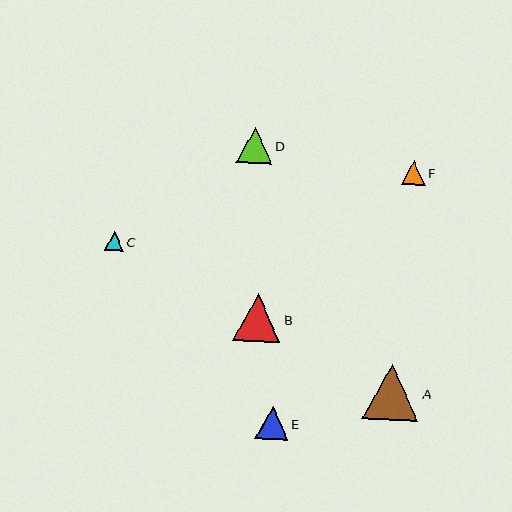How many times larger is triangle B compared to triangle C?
Triangle B is approximately 2.5 times the size of triangle C.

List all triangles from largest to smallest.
From largest to smallest: A, B, D, E, F, C.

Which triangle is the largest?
Triangle A is the largest with a size of approximately 56 pixels.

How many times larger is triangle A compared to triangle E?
Triangle A is approximately 1.7 times the size of triangle E.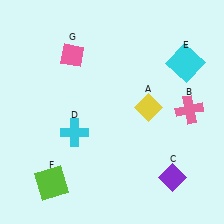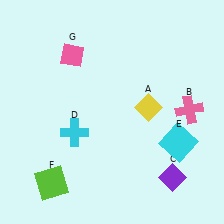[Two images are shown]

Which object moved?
The cyan square (E) moved down.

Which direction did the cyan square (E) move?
The cyan square (E) moved down.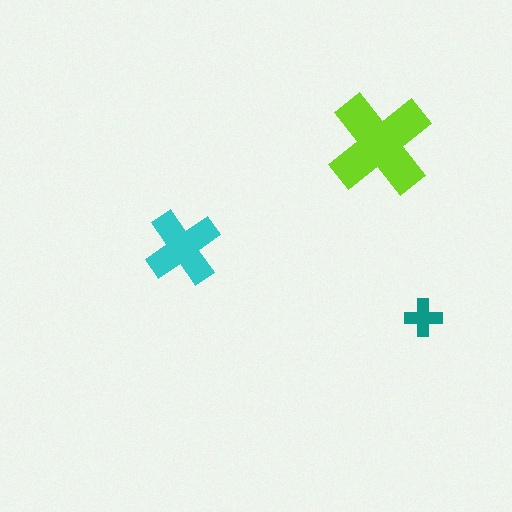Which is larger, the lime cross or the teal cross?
The lime one.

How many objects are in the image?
There are 3 objects in the image.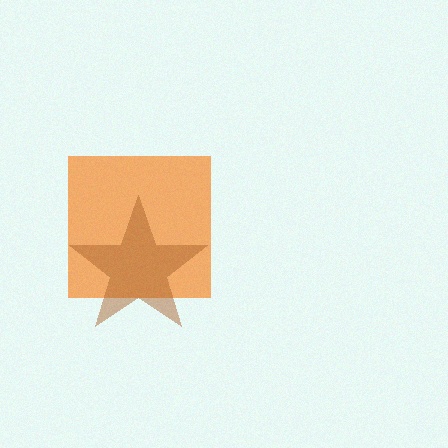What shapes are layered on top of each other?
The layered shapes are: an orange square, a brown star.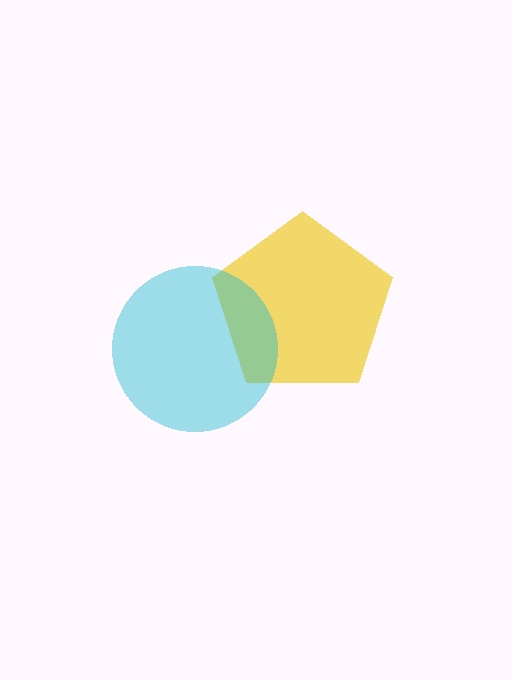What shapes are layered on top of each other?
The layered shapes are: a yellow pentagon, a cyan circle.